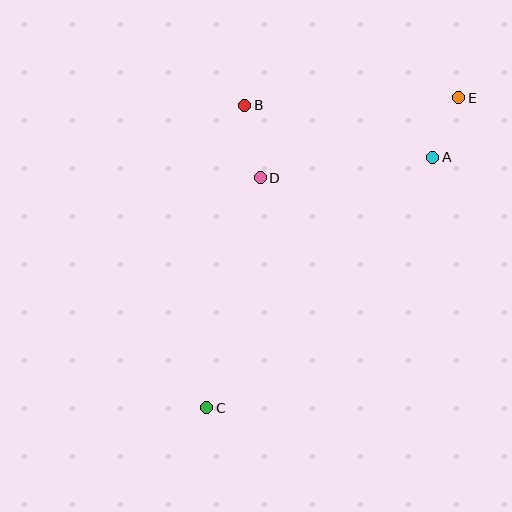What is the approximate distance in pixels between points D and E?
The distance between D and E is approximately 214 pixels.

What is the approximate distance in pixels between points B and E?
The distance between B and E is approximately 214 pixels.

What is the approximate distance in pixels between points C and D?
The distance between C and D is approximately 236 pixels.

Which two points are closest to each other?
Points A and E are closest to each other.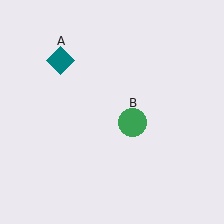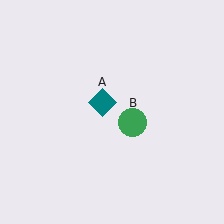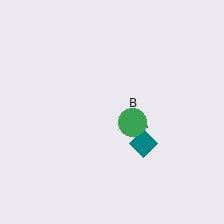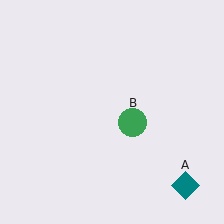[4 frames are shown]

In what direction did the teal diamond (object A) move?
The teal diamond (object A) moved down and to the right.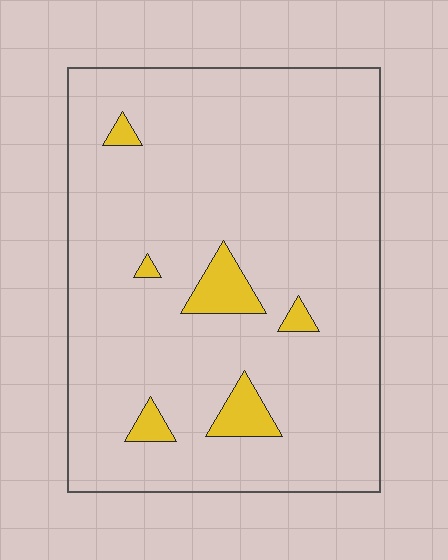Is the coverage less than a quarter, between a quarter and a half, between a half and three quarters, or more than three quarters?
Less than a quarter.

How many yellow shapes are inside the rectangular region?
6.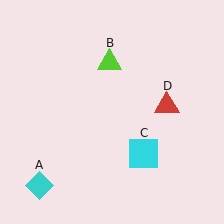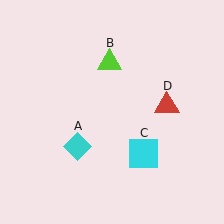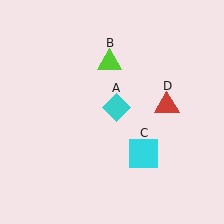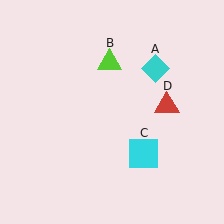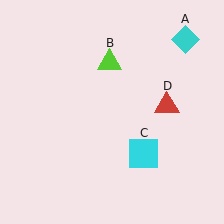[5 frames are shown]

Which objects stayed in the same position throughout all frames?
Lime triangle (object B) and cyan square (object C) and red triangle (object D) remained stationary.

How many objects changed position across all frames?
1 object changed position: cyan diamond (object A).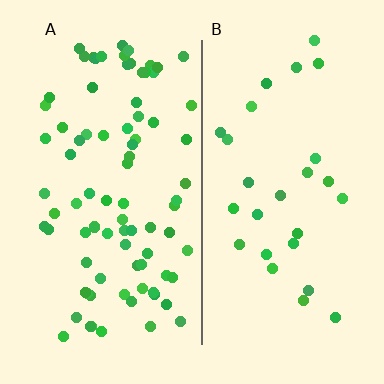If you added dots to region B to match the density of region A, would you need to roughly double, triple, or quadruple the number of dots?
Approximately triple.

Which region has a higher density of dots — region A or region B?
A (the left).